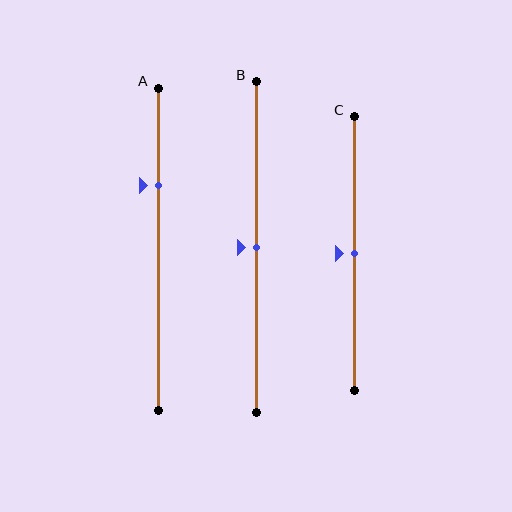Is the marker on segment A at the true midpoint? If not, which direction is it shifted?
No, the marker on segment A is shifted upward by about 20% of the segment length.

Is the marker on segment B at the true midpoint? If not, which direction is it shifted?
Yes, the marker on segment B is at the true midpoint.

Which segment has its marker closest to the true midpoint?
Segment B has its marker closest to the true midpoint.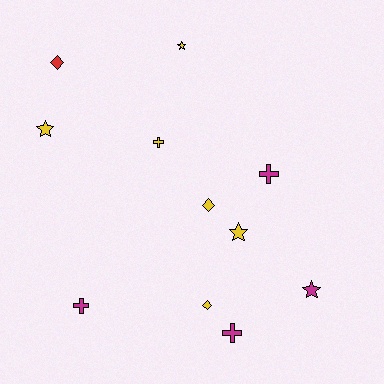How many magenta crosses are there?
There are 3 magenta crosses.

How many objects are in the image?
There are 11 objects.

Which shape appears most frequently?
Cross, with 4 objects.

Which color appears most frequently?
Yellow, with 6 objects.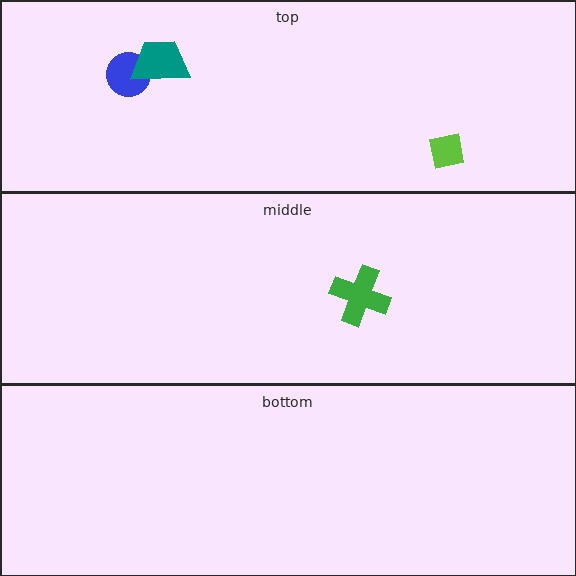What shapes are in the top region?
The blue circle, the teal trapezoid, the lime square.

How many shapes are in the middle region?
1.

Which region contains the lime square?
The top region.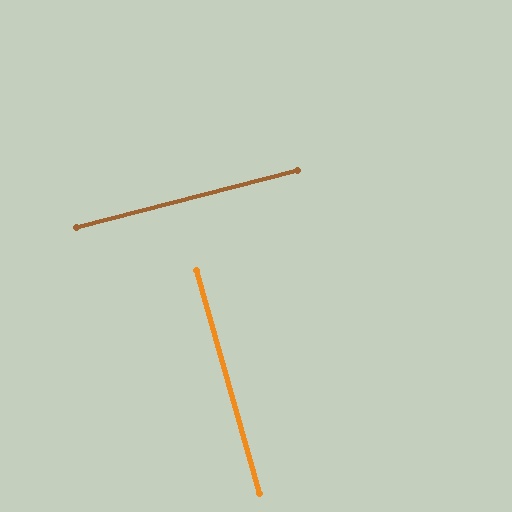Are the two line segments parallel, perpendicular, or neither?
Perpendicular — they meet at approximately 89°.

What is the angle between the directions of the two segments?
Approximately 89 degrees.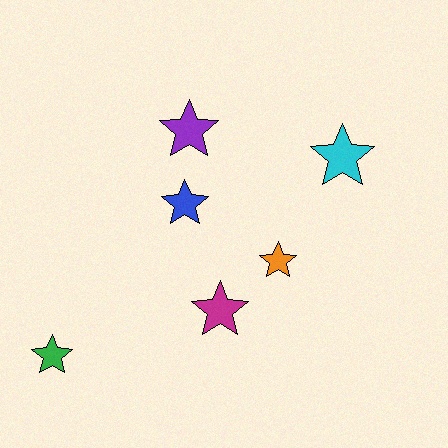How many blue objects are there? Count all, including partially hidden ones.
There is 1 blue object.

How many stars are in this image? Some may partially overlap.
There are 6 stars.